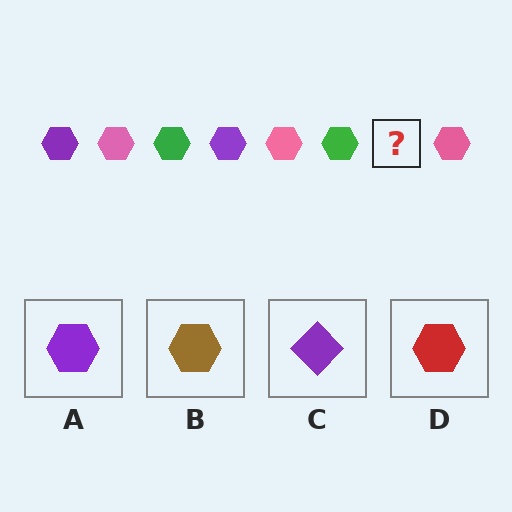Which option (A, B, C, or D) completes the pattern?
A.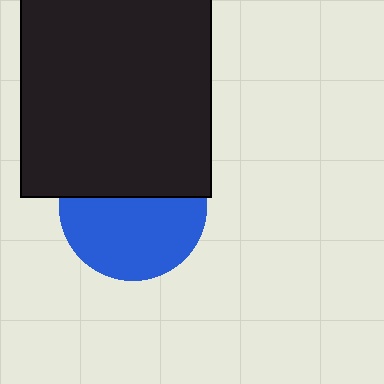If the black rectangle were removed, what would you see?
You would see the complete blue circle.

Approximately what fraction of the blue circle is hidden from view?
Roughly 42% of the blue circle is hidden behind the black rectangle.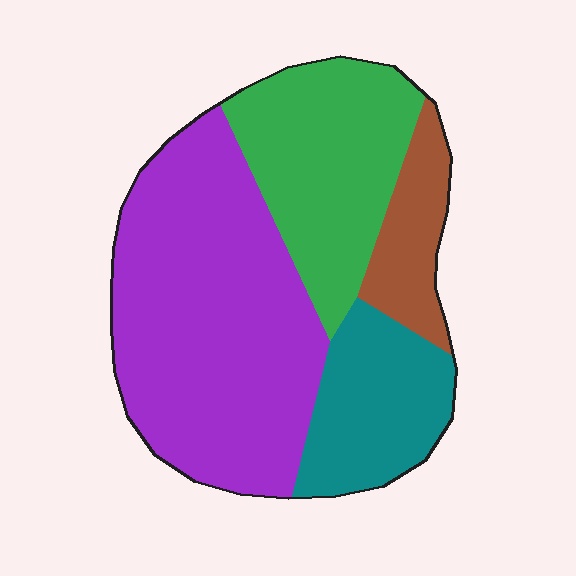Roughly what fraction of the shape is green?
Green takes up about one quarter (1/4) of the shape.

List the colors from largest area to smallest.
From largest to smallest: purple, green, teal, brown.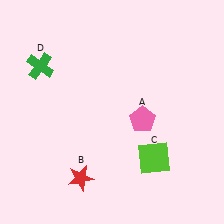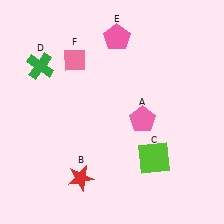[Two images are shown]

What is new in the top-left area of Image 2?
A pink diamond (F) was added in the top-left area of Image 2.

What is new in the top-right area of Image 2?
A pink pentagon (E) was added in the top-right area of Image 2.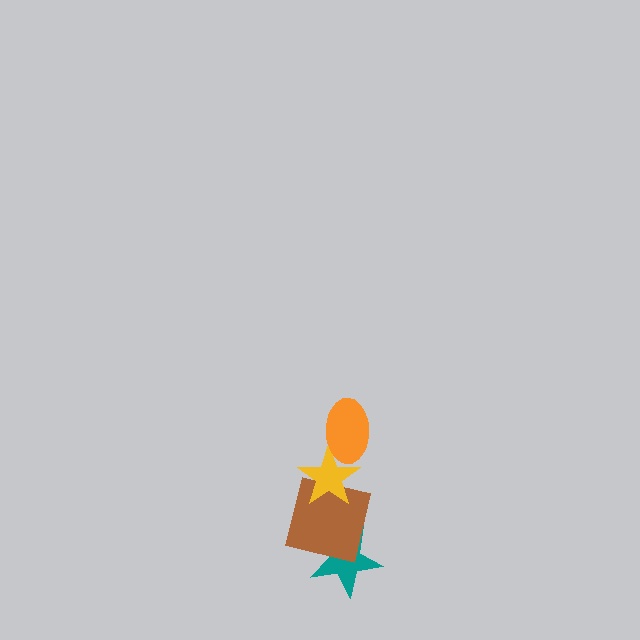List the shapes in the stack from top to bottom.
From top to bottom: the orange ellipse, the yellow star, the brown square, the teal star.